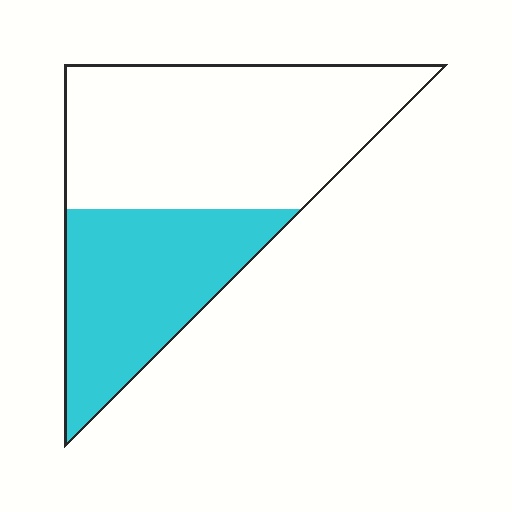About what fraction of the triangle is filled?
About two fifths (2/5).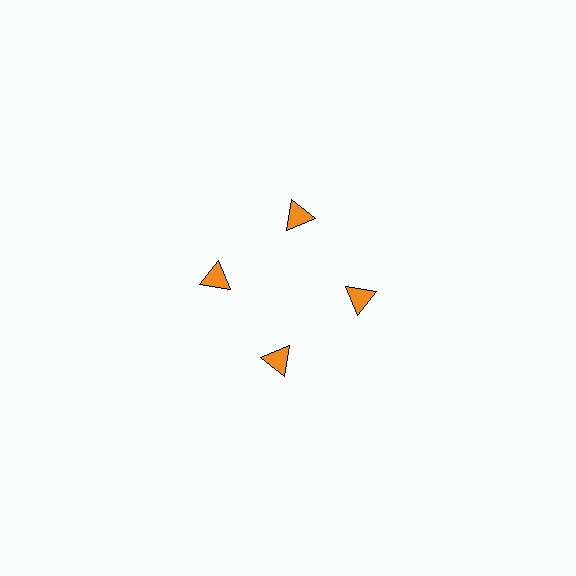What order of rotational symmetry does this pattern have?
This pattern has 4-fold rotational symmetry.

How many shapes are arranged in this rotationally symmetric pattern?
There are 4 shapes, arranged in 4 groups of 1.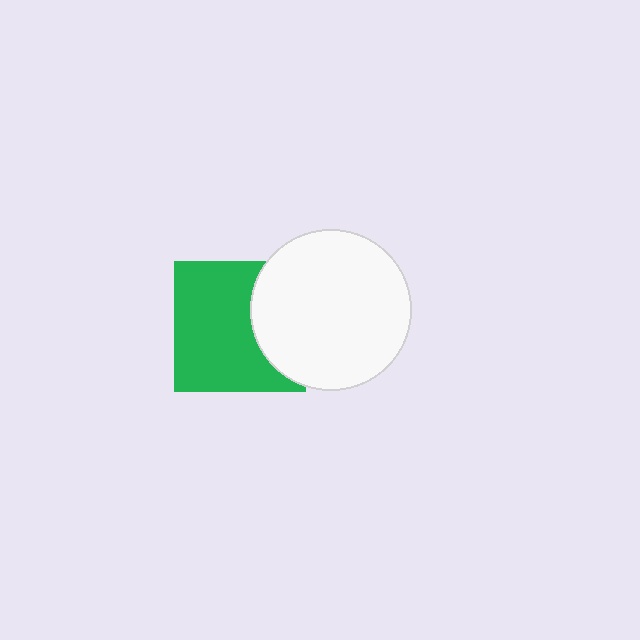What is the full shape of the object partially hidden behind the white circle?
The partially hidden object is a green square.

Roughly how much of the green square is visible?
Most of it is visible (roughly 68%).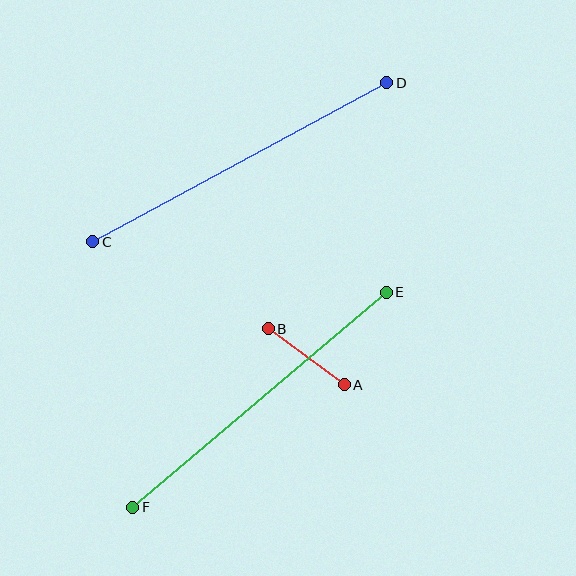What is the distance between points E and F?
The distance is approximately 333 pixels.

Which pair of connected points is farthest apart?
Points C and D are farthest apart.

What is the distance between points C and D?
The distance is approximately 334 pixels.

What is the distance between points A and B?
The distance is approximately 95 pixels.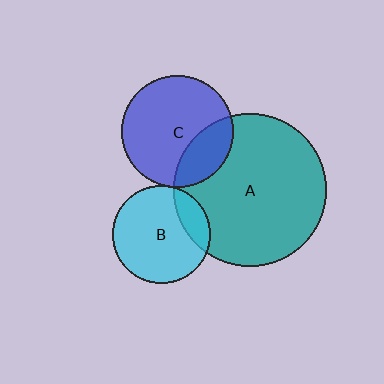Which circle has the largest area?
Circle A (teal).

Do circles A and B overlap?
Yes.